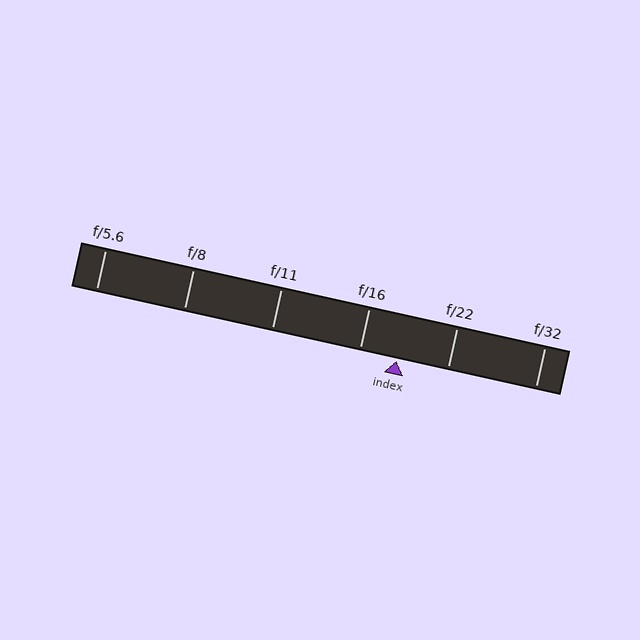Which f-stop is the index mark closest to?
The index mark is closest to f/16.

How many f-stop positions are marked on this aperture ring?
There are 6 f-stop positions marked.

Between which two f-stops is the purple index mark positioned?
The index mark is between f/16 and f/22.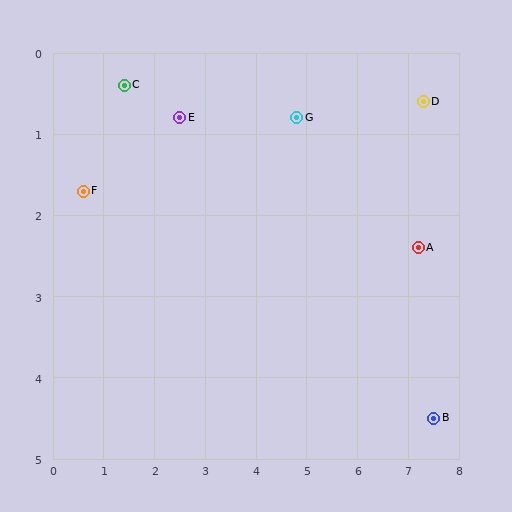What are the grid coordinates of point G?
Point G is at approximately (4.8, 0.8).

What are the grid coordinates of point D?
Point D is at approximately (7.3, 0.6).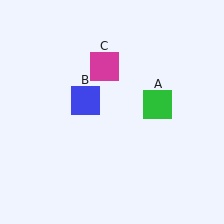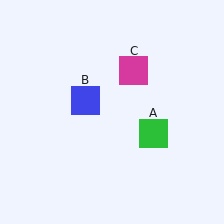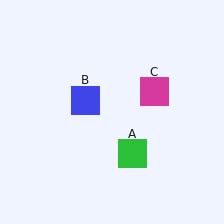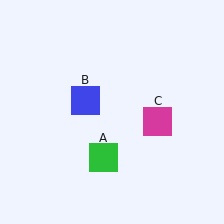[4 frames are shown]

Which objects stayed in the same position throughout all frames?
Blue square (object B) remained stationary.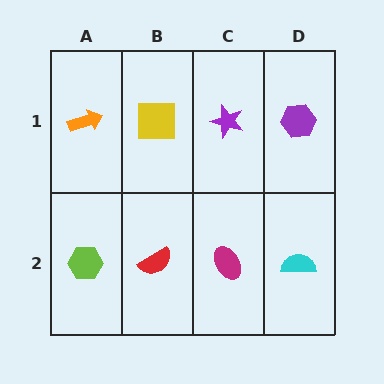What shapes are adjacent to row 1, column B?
A red semicircle (row 2, column B), an orange arrow (row 1, column A), a purple star (row 1, column C).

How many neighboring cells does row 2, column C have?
3.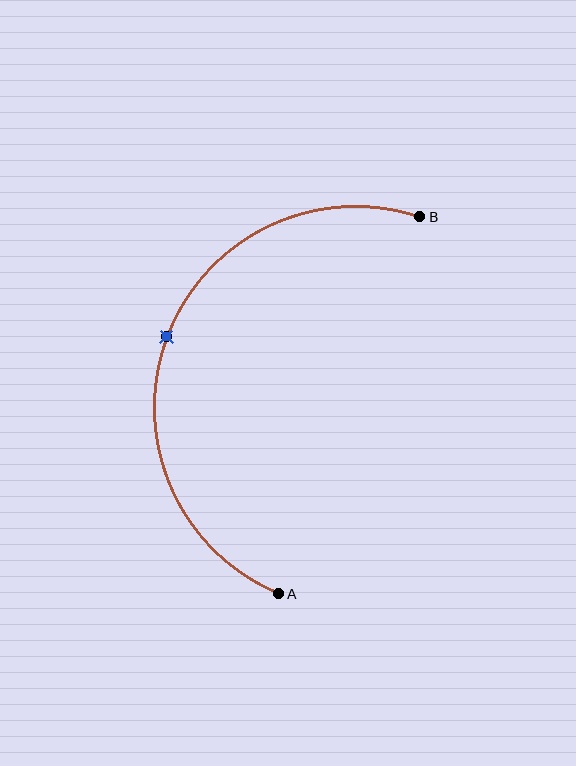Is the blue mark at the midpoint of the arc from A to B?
Yes. The blue mark lies on the arc at equal arc-length from both A and B — it is the arc midpoint.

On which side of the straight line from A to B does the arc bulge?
The arc bulges to the left of the straight line connecting A and B.